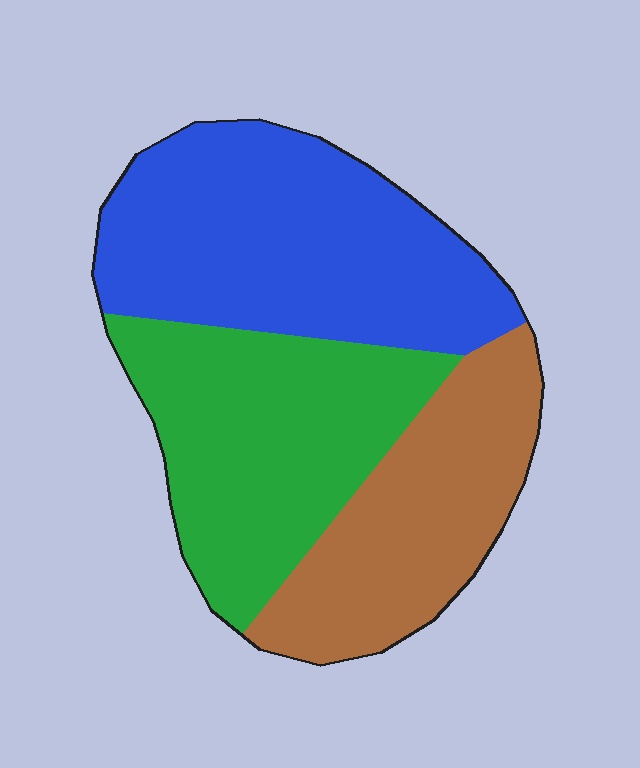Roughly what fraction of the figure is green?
Green covers around 35% of the figure.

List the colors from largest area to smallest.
From largest to smallest: blue, green, brown.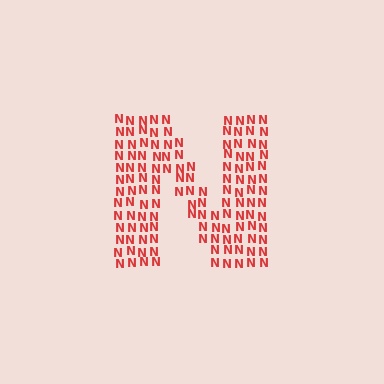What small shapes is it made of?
It is made of small letter N's.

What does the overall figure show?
The overall figure shows the letter N.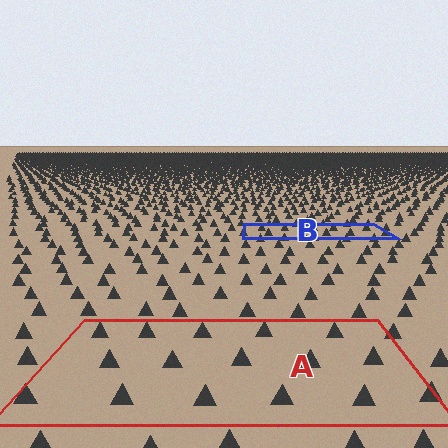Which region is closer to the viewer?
Region A is closer. The texture elements there are larger and more spread out.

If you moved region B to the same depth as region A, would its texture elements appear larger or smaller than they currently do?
They would appear larger. At a closer depth, the same texture elements are projected at a bigger on-screen size.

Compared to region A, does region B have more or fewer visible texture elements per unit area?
Region B has more texture elements per unit area — they are packed more densely because it is farther away.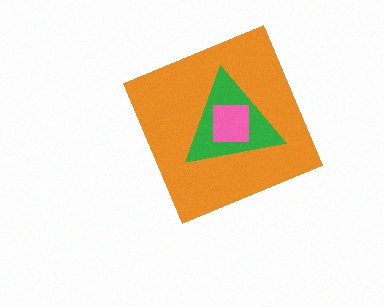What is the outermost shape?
The orange diamond.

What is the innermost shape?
The pink square.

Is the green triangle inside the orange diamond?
Yes.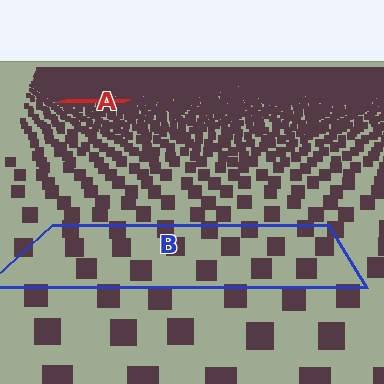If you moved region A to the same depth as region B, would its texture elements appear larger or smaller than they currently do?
They would appear larger. At a closer depth, the same texture elements are projected at a bigger on-screen size.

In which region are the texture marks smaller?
The texture marks are smaller in region A, because it is farther away.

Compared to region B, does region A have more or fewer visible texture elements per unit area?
Region A has more texture elements per unit area — they are packed more densely because it is farther away.